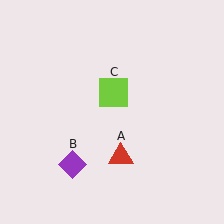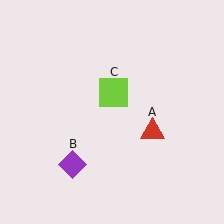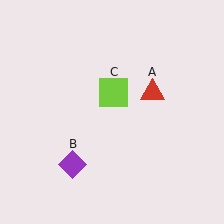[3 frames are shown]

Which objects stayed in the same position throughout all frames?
Purple diamond (object B) and lime square (object C) remained stationary.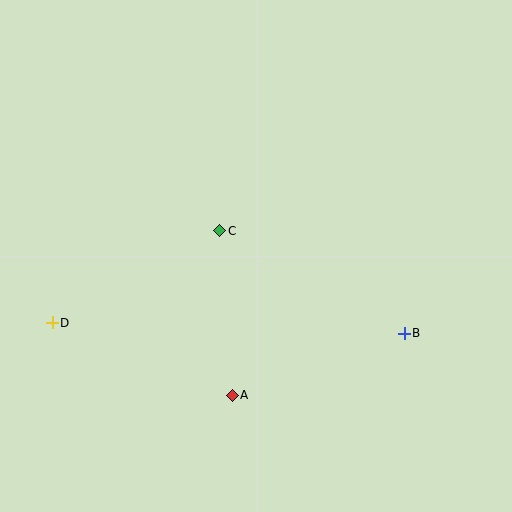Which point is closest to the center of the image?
Point C at (220, 231) is closest to the center.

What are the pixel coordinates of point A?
Point A is at (232, 395).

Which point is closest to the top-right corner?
Point B is closest to the top-right corner.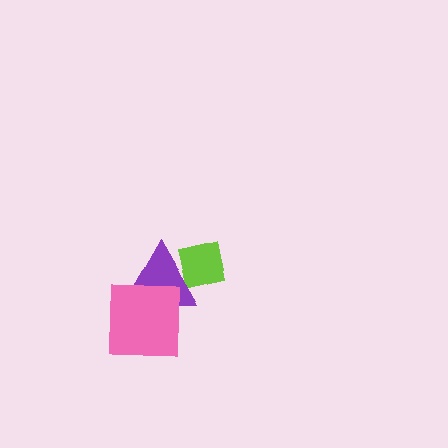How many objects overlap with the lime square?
1 object overlaps with the lime square.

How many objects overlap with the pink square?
1 object overlaps with the pink square.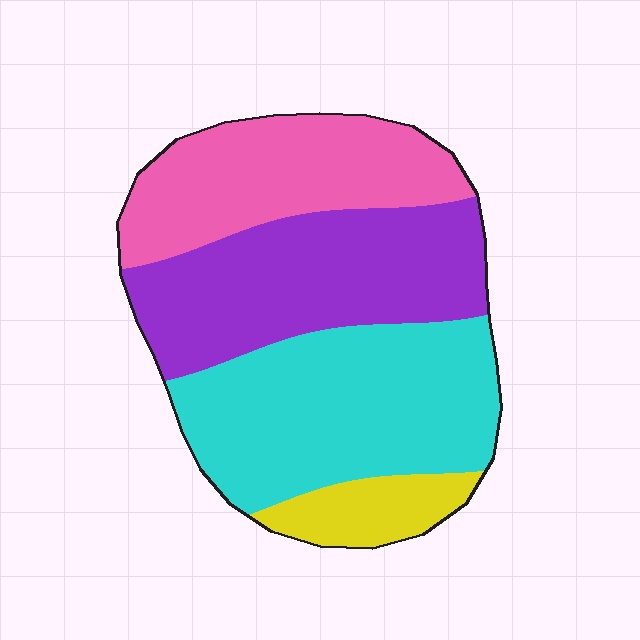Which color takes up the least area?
Yellow, at roughly 10%.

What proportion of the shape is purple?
Purple takes up about one third (1/3) of the shape.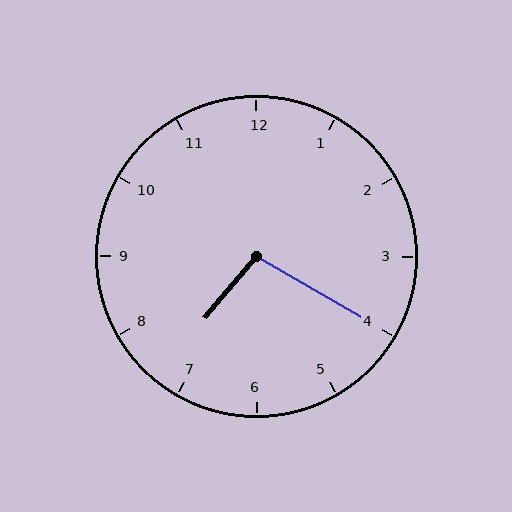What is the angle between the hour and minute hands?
Approximately 100 degrees.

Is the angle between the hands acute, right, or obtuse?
It is obtuse.